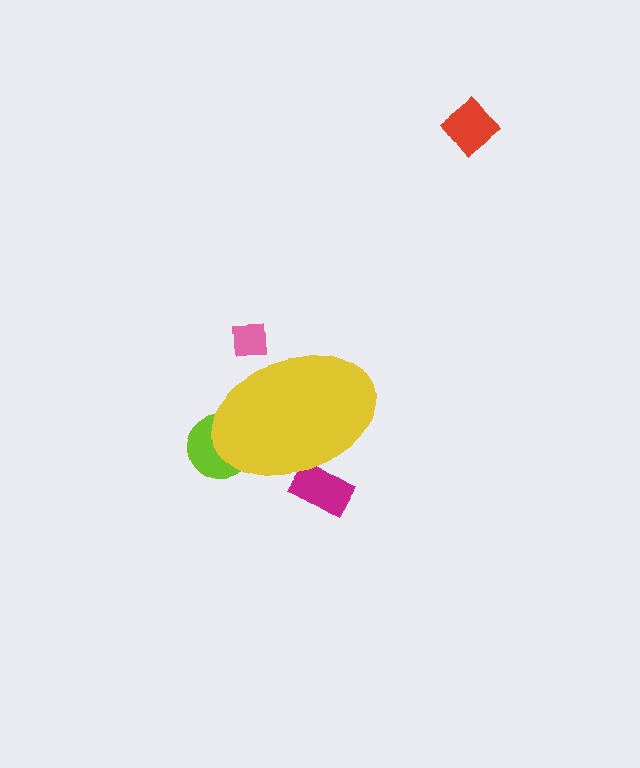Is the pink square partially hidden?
Yes, the pink square is partially hidden behind the yellow ellipse.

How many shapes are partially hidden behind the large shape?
3 shapes are partially hidden.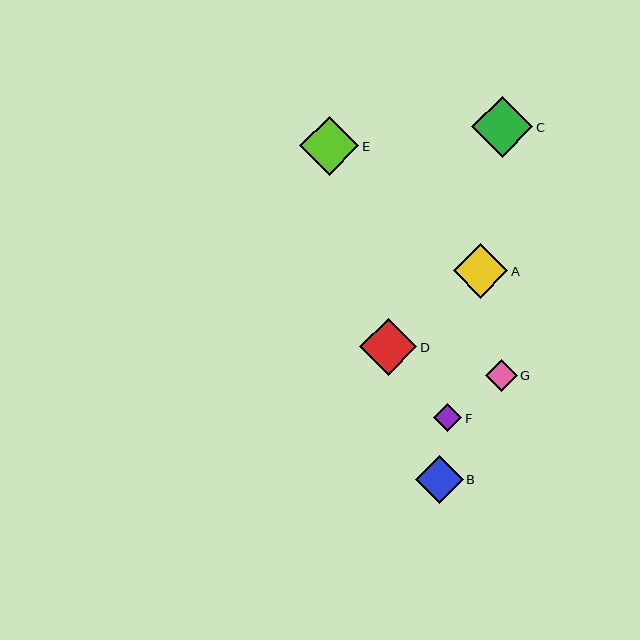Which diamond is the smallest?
Diamond F is the smallest with a size of approximately 28 pixels.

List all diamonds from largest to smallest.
From largest to smallest: C, E, D, A, B, G, F.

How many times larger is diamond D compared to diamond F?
Diamond D is approximately 2.0 times the size of diamond F.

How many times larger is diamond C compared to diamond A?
Diamond C is approximately 1.1 times the size of diamond A.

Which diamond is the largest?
Diamond C is the largest with a size of approximately 62 pixels.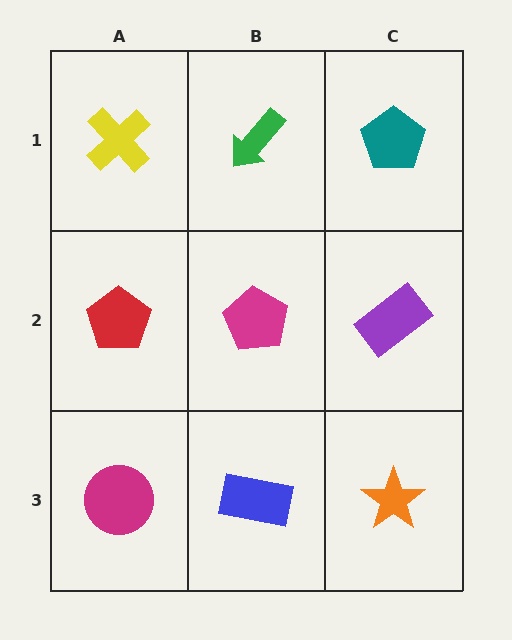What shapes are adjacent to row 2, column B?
A green arrow (row 1, column B), a blue rectangle (row 3, column B), a red pentagon (row 2, column A), a purple rectangle (row 2, column C).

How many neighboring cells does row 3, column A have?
2.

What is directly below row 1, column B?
A magenta pentagon.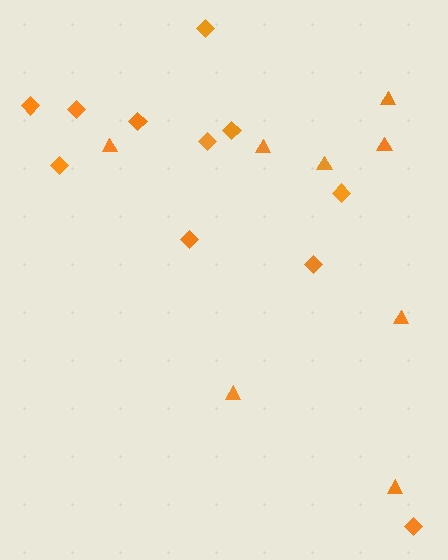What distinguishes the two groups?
There are 2 groups: one group of diamonds (11) and one group of triangles (8).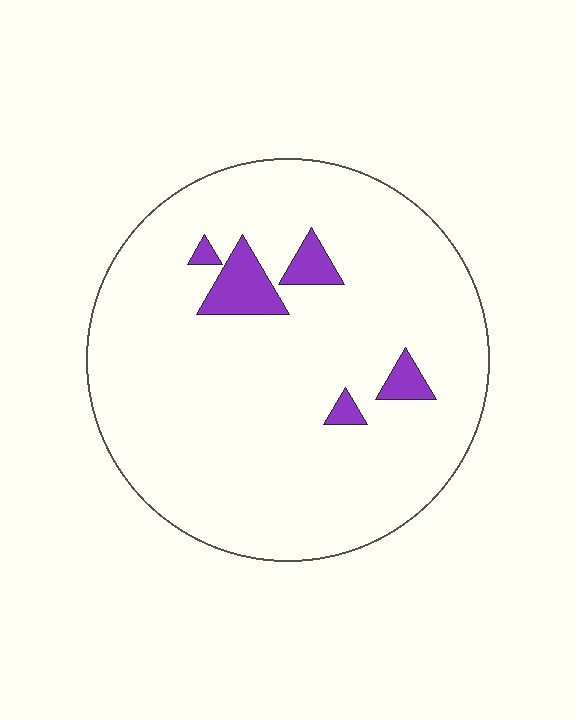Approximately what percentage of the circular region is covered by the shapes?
Approximately 5%.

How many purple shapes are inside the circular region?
5.